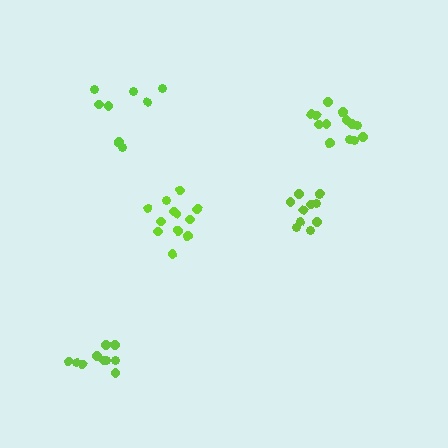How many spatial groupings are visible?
There are 5 spatial groupings.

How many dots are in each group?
Group 1: 11 dots, Group 2: 12 dots, Group 3: 10 dots, Group 4: 13 dots, Group 5: 8 dots (54 total).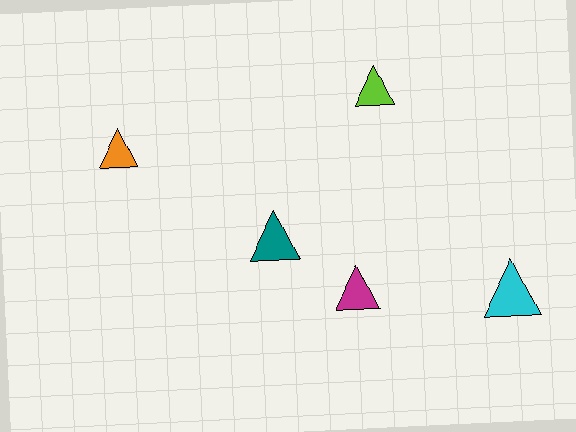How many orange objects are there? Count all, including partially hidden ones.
There is 1 orange object.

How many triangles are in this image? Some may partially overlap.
There are 5 triangles.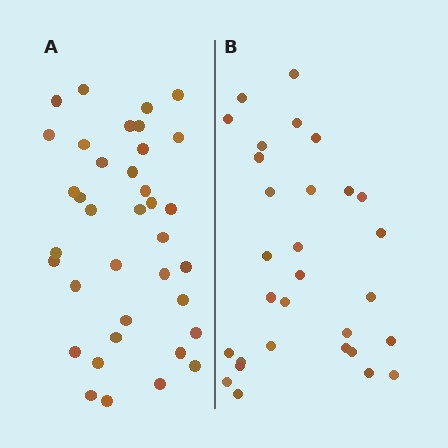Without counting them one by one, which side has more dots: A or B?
Region A (the left region) has more dots.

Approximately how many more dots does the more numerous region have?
Region A has roughly 8 or so more dots than region B.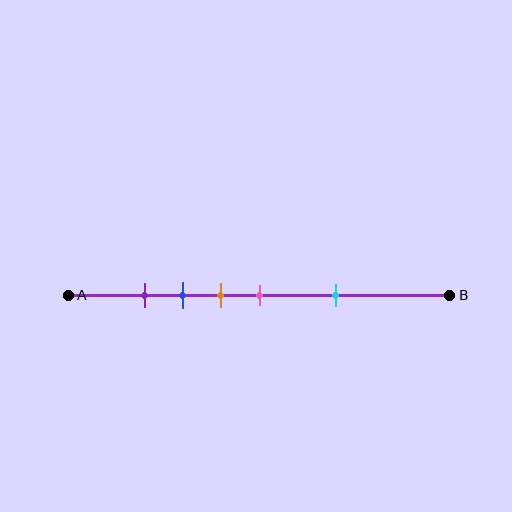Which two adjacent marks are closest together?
The purple and blue marks are the closest adjacent pair.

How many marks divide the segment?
There are 5 marks dividing the segment.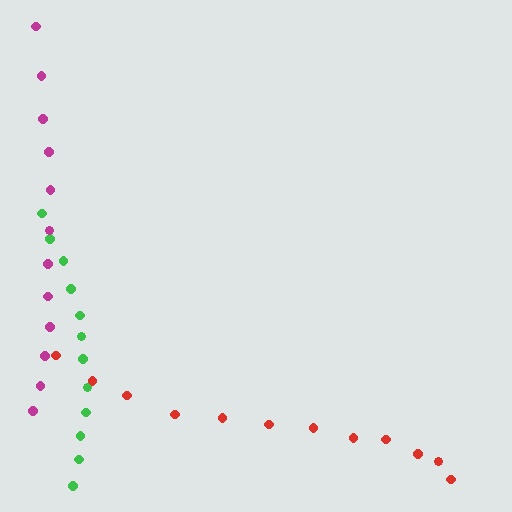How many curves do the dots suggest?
There are 3 distinct paths.